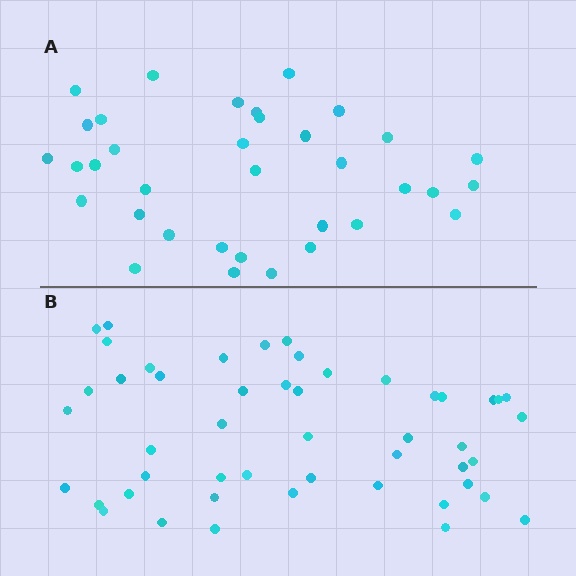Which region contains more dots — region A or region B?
Region B (the bottom region) has more dots.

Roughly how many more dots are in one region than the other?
Region B has approximately 15 more dots than region A.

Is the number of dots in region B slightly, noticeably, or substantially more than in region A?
Region B has noticeably more, but not dramatically so. The ratio is roughly 1.4 to 1.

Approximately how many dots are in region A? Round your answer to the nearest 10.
About 40 dots. (The exact count is 35, which rounds to 40.)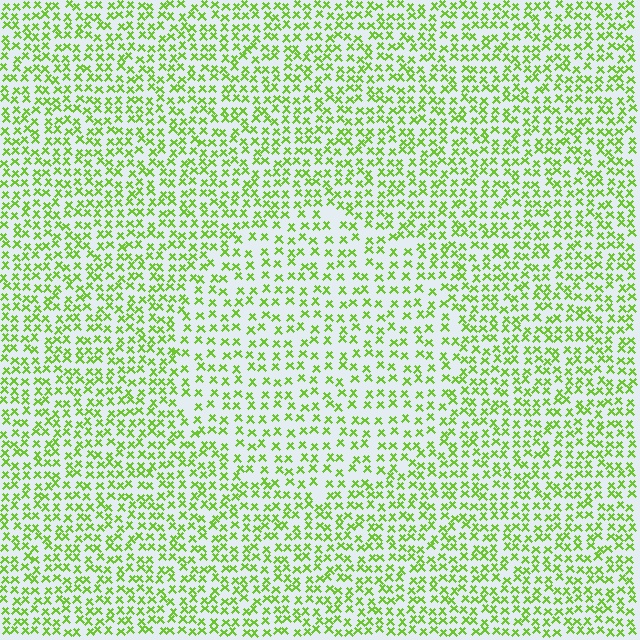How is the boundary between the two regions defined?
The boundary is defined by a change in element density (approximately 1.5x ratio). All elements are the same color, size, and shape.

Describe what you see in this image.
The image contains small lime elements arranged at two different densities. A circle-shaped region is visible where the elements are less densely packed than the surrounding area.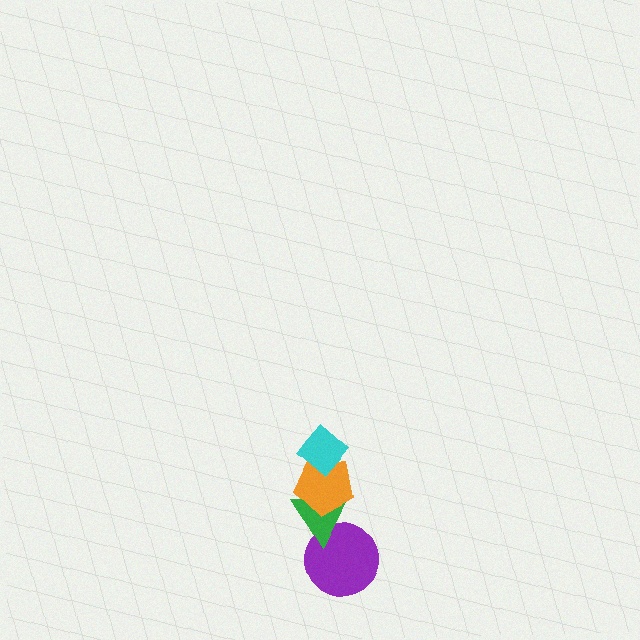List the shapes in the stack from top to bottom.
From top to bottom: the cyan diamond, the orange pentagon, the green triangle, the purple circle.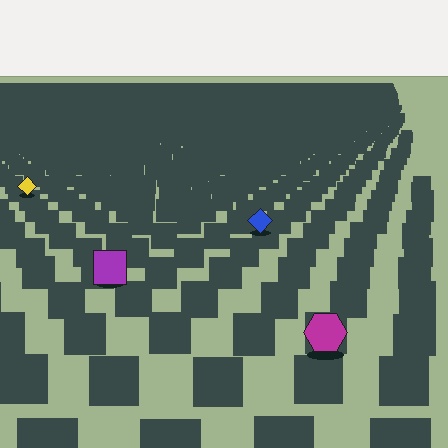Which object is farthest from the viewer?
The yellow diamond is farthest from the viewer. It appears smaller and the ground texture around it is denser.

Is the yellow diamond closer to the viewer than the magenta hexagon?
No. The magenta hexagon is closer — you can tell from the texture gradient: the ground texture is coarser near it.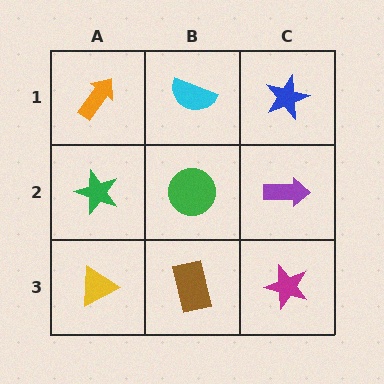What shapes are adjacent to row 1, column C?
A purple arrow (row 2, column C), a cyan semicircle (row 1, column B).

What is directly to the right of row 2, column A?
A green circle.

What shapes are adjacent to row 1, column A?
A green star (row 2, column A), a cyan semicircle (row 1, column B).